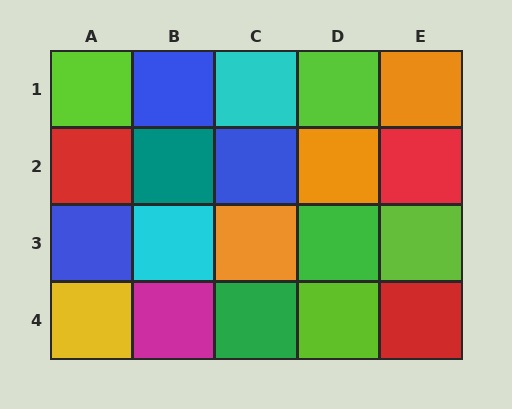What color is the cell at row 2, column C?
Blue.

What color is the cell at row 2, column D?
Orange.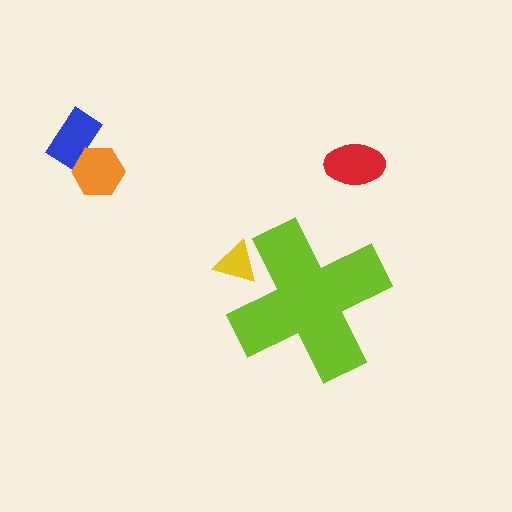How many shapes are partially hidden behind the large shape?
1 shape is partially hidden.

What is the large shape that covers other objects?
A lime cross.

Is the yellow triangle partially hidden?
Yes, the yellow triangle is partially hidden behind the lime cross.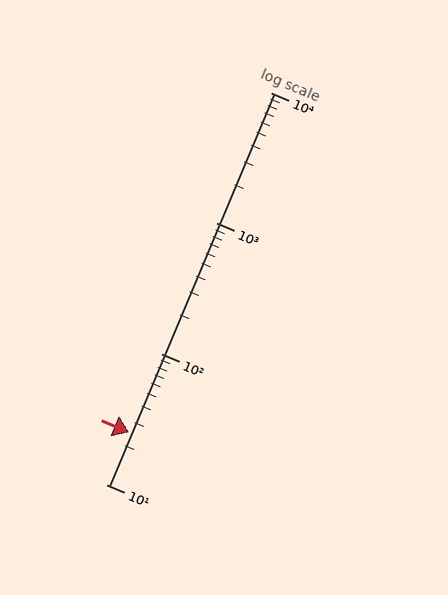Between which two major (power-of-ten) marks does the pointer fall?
The pointer is between 10 and 100.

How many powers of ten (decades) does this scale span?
The scale spans 3 decades, from 10 to 10000.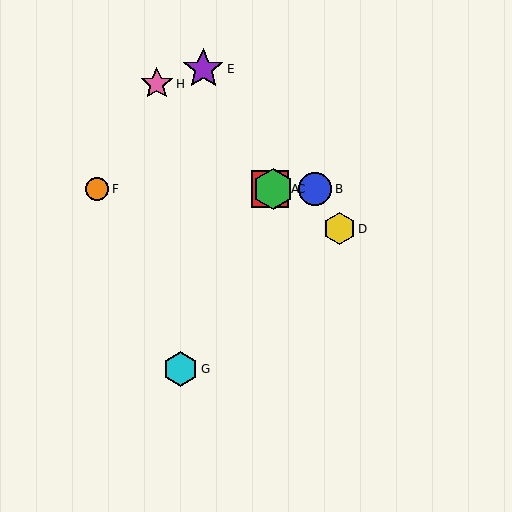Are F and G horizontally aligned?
No, F is at y≈189 and G is at y≈369.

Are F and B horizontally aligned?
Yes, both are at y≈189.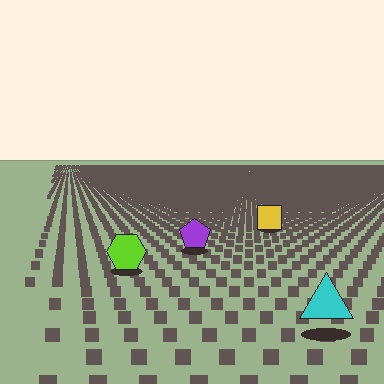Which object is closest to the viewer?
The cyan triangle is closest. The texture marks near it are larger and more spread out.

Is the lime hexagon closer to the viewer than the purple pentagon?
Yes. The lime hexagon is closer — you can tell from the texture gradient: the ground texture is coarser near it.